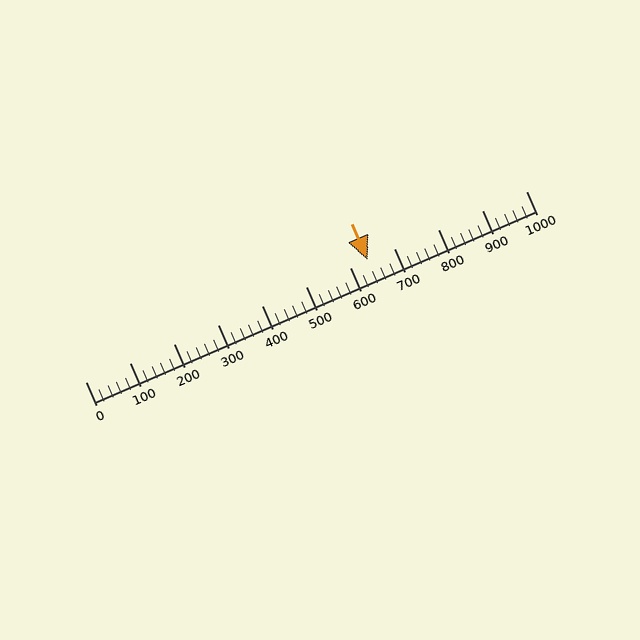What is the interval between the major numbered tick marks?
The major tick marks are spaced 100 units apart.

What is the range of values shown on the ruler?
The ruler shows values from 0 to 1000.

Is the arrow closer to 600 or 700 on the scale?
The arrow is closer to 600.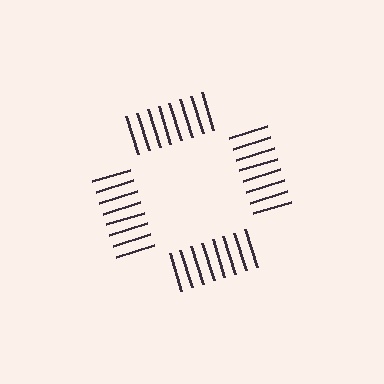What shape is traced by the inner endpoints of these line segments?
An illusory square — the line segments terminate on its edges but no continuous stroke is drawn.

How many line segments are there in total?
32 — 8 along each of the 4 edges.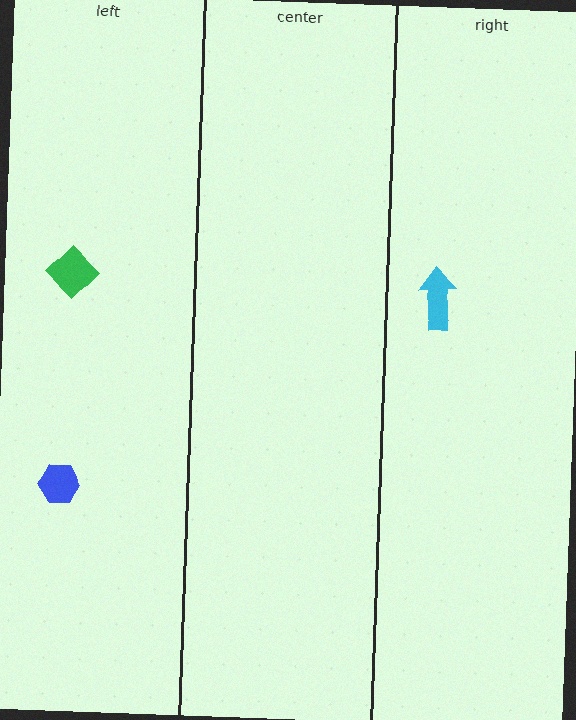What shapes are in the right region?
The cyan arrow.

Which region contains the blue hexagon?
The left region.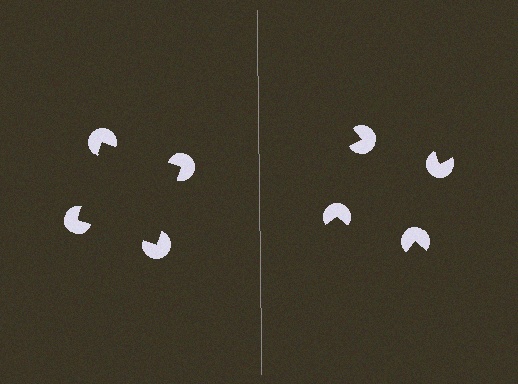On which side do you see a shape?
An illusory square appears on the left side. On the right side the wedge cuts are rotated, so no coherent shape forms.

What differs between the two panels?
The pac-man discs are positioned identically on both sides; only the wedge orientations differ. On the left they align to a square; on the right they are misaligned.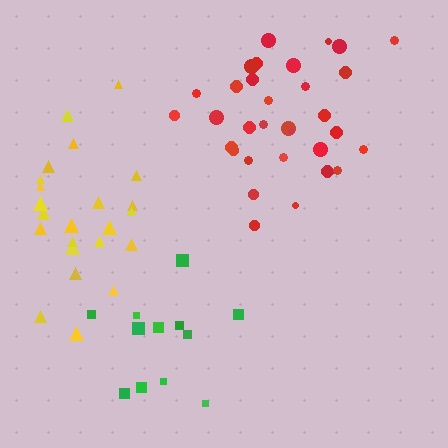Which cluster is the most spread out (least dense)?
Yellow.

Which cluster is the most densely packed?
Red.